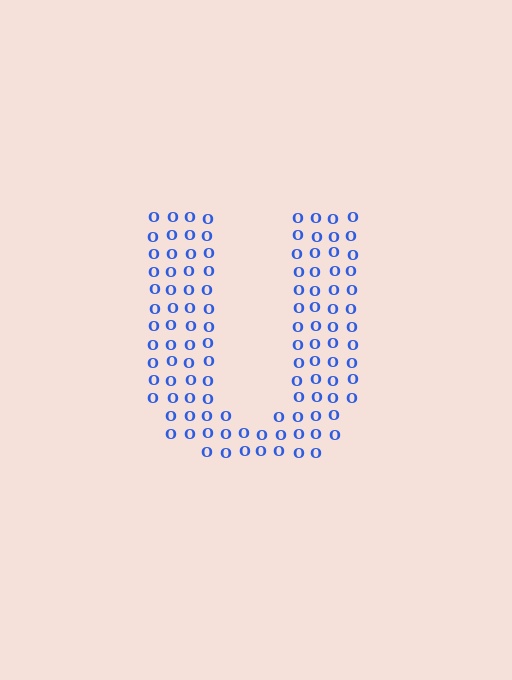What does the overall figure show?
The overall figure shows the letter U.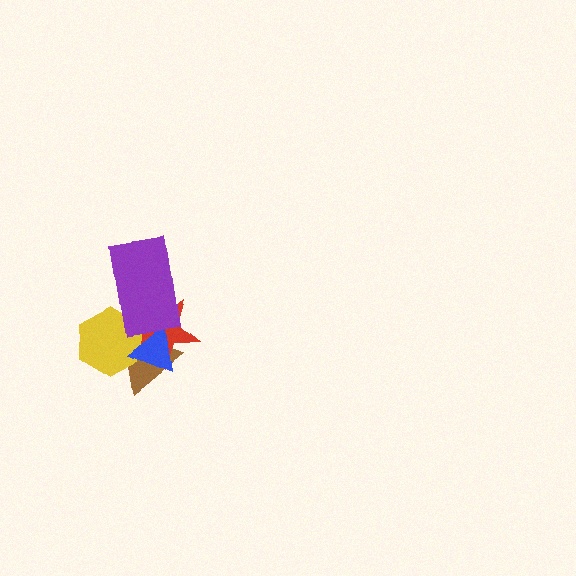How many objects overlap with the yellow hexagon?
4 objects overlap with the yellow hexagon.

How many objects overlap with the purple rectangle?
4 objects overlap with the purple rectangle.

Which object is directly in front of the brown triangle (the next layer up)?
The red star is directly in front of the brown triangle.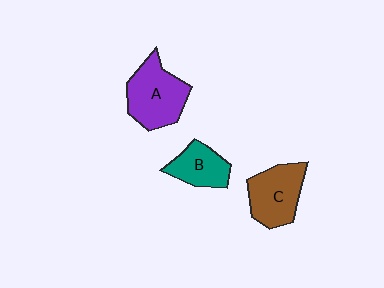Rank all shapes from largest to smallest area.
From largest to smallest: A (purple), C (brown), B (teal).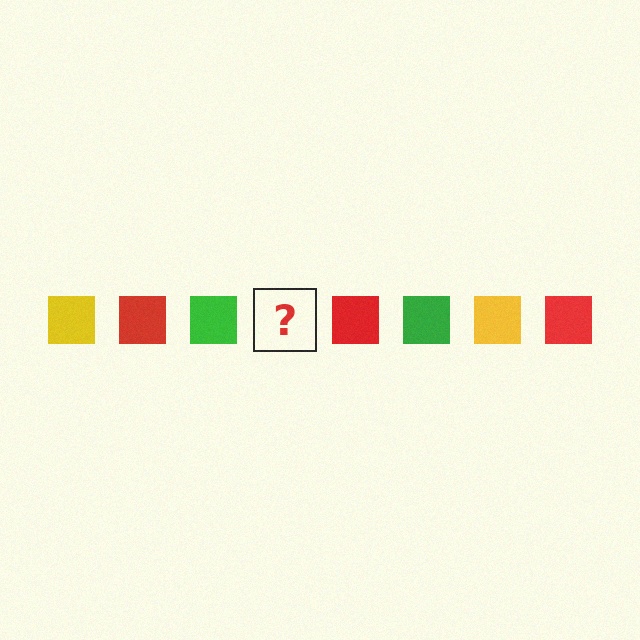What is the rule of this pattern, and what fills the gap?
The rule is that the pattern cycles through yellow, red, green squares. The gap should be filled with a yellow square.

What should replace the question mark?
The question mark should be replaced with a yellow square.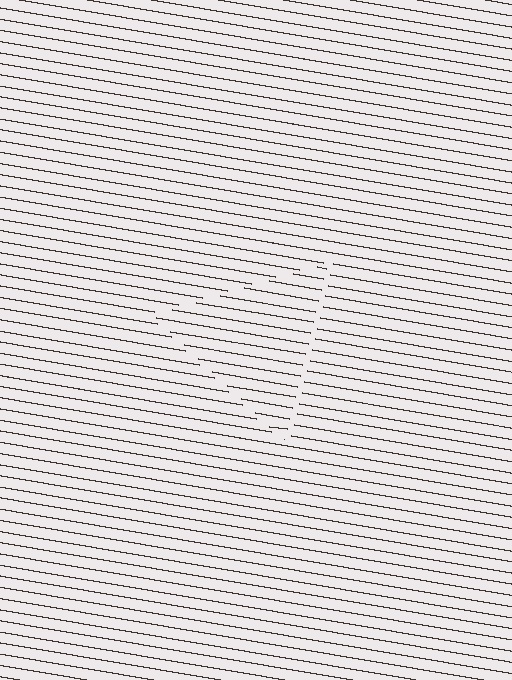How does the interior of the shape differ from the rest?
The interior of the shape contains the same grating, shifted by half a period — the contour is defined by the phase discontinuity where line-ends from the inner and outer gratings abut.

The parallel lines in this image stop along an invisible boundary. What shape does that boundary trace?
An illusory triangle. The interior of the shape contains the same grating, shifted by half a period — the contour is defined by the phase discontinuity where line-ends from the inner and outer gratings abut.